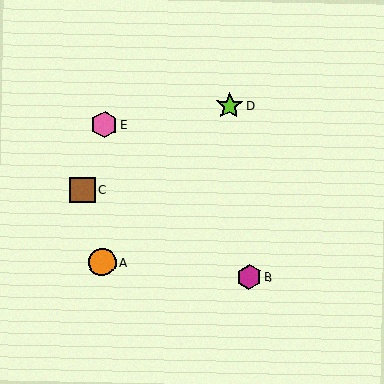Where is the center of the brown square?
The center of the brown square is at (82, 190).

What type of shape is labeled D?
Shape D is a lime star.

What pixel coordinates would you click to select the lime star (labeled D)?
Click at (229, 106) to select the lime star D.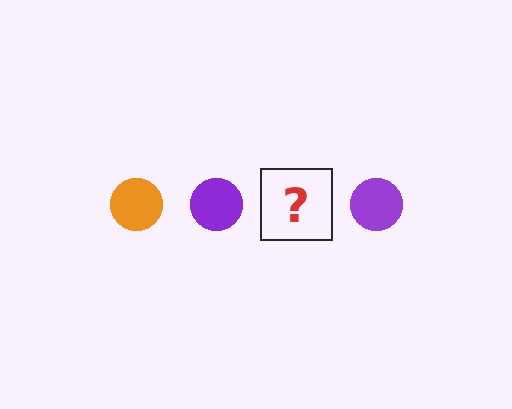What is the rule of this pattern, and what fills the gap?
The rule is that the pattern cycles through orange, purple circles. The gap should be filled with an orange circle.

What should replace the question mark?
The question mark should be replaced with an orange circle.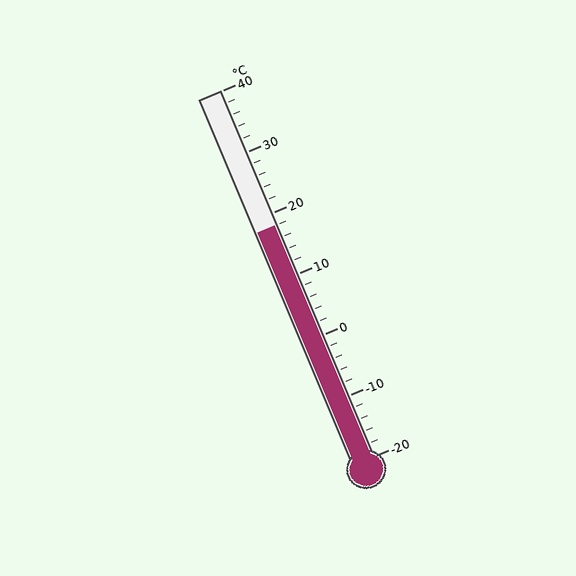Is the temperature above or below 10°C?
The temperature is above 10°C.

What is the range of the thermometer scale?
The thermometer scale ranges from -20°C to 40°C.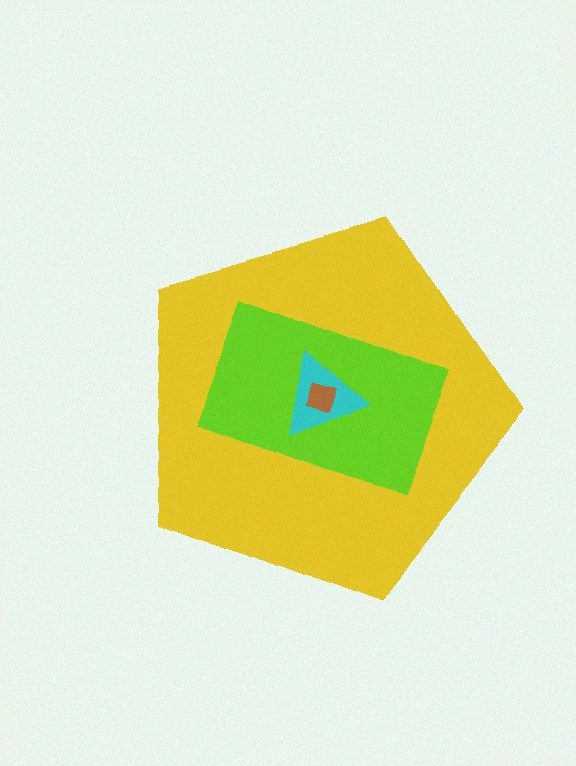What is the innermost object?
The brown square.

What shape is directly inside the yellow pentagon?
The lime rectangle.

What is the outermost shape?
The yellow pentagon.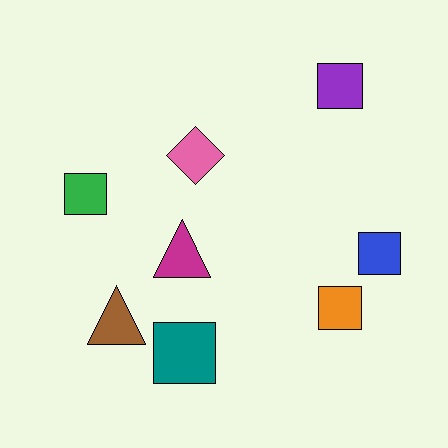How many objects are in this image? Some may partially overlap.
There are 8 objects.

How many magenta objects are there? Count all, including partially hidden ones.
There is 1 magenta object.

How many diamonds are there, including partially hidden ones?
There is 1 diamond.